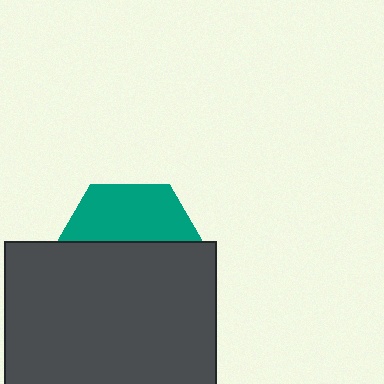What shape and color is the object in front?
The object in front is a dark gray square.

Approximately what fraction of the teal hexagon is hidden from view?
Roughly 61% of the teal hexagon is hidden behind the dark gray square.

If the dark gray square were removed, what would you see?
You would see the complete teal hexagon.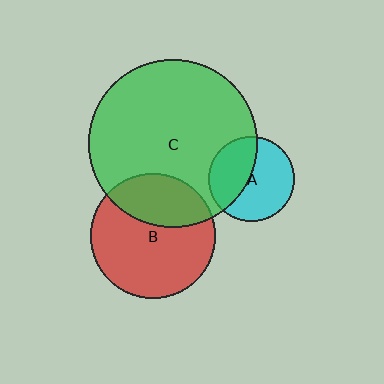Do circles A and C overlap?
Yes.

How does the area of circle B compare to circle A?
Approximately 2.2 times.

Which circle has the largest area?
Circle C (green).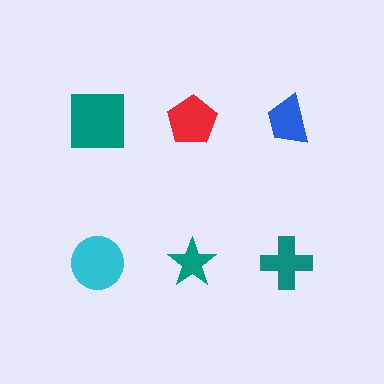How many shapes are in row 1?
3 shapes.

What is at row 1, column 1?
A teal square.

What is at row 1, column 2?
A red pentagon.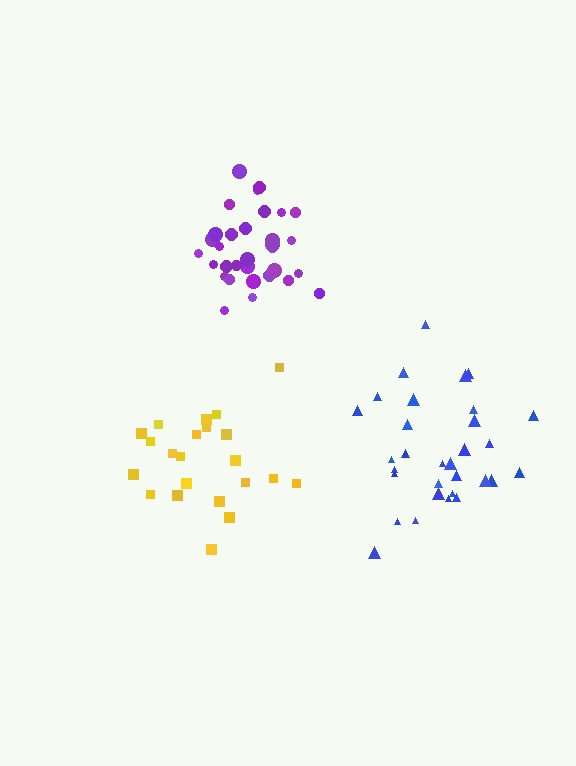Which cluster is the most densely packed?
Purple.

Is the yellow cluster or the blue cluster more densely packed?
Blue.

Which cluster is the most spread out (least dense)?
Yellow.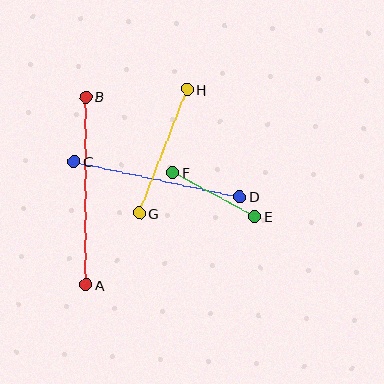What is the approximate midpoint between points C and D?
The midpoint is at approximately (157, 179) pixels.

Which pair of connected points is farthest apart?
Points A and B are farthest apart.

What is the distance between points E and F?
The distance is approximately 93 pixels.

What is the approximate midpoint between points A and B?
The midpoint is at approximately (86, 191) pixels.